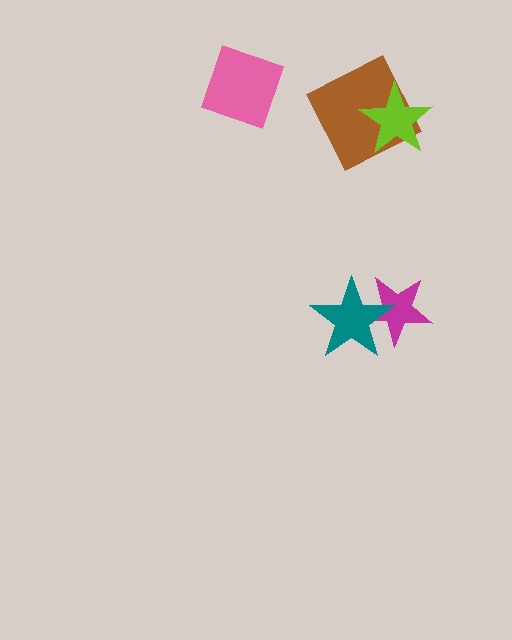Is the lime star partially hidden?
No, no other shape covers it.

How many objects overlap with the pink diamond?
0 objects overlap with the pink diamond.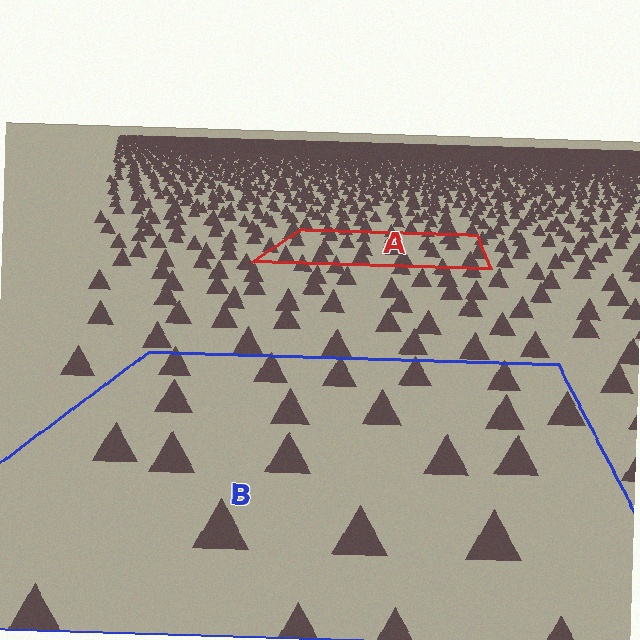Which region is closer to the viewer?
Region B is closer. The texture elements there are larger and more spread out.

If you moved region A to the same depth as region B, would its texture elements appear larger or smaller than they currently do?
They would appear larger. At a closer depth, the same texture elements are projected at a bigger on-screen size.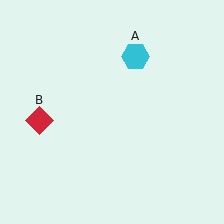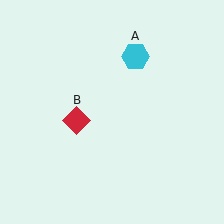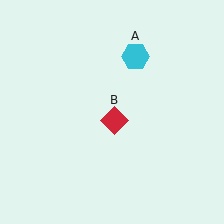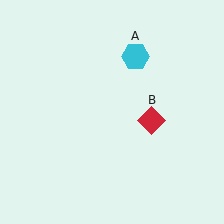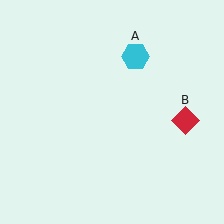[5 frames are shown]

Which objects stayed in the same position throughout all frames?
Cyan hexagon (object A) remained stationary.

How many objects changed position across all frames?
1 object changed position: red diamond (object B).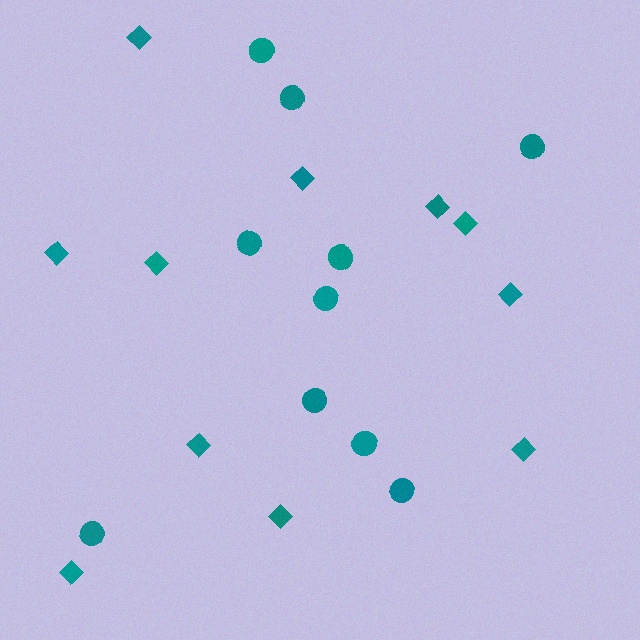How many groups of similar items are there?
There are 2 groups: one group of circles (10) and one group of diamonds (11).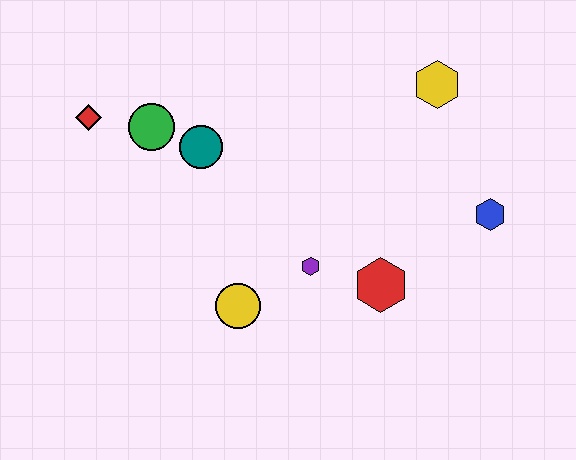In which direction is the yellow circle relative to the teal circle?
The yellow circle is below the teal circle.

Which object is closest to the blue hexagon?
The red hexagon is closest to the blue hexagon.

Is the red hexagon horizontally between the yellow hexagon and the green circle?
Yes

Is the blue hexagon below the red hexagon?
No